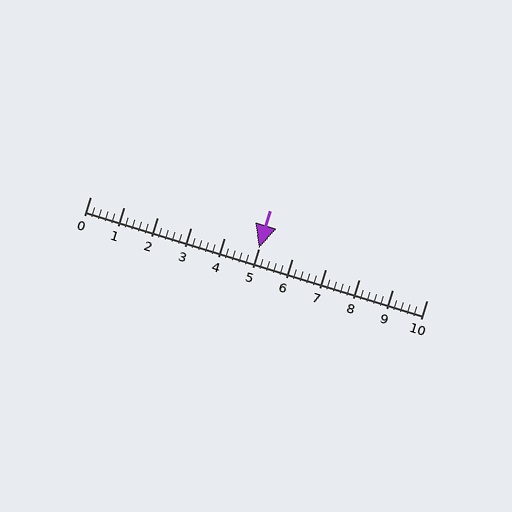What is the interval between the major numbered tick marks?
The major tick marks are spaced 1 units apart.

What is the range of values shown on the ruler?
The ruler shows values from 0 to 10.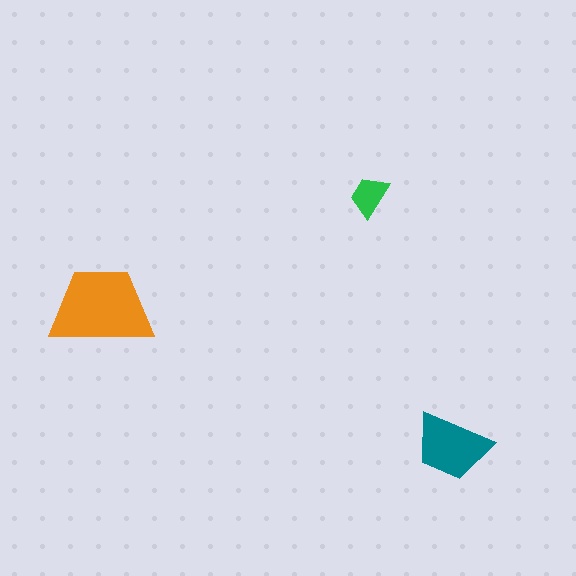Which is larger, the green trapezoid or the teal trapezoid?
The teal one.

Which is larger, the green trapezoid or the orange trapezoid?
The orange one.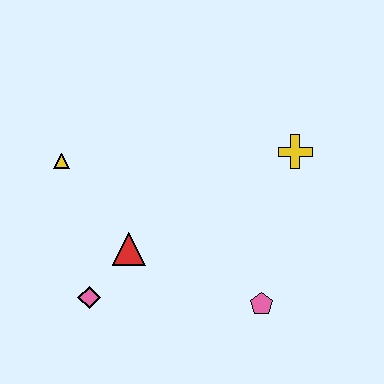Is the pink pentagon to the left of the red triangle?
No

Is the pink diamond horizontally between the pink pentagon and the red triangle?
No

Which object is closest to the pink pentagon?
The red triangle is closest to the pink pentagon.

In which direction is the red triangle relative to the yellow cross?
The red triangle is to the left of the yellow cross.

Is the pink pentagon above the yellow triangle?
No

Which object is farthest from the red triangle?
The yellow cross is farthest from the red triangle.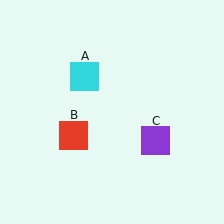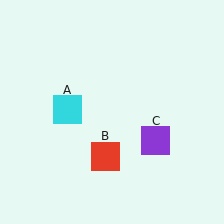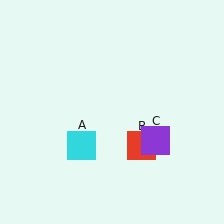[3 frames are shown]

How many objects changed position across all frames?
2 objects changed position: cyan square (object A), red square (object B).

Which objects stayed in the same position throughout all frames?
Purple square (object C) remained stationary.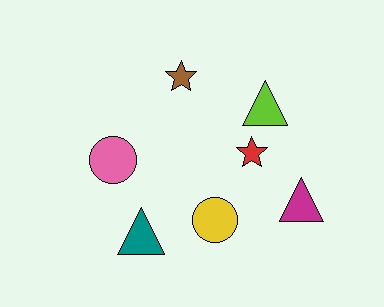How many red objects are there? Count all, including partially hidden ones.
There is 1 red object.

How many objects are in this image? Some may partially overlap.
There are 7 objects.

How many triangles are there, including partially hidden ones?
There are 3 triangles.